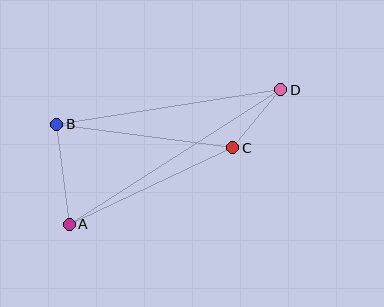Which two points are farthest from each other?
Points A and D are farthest from each other.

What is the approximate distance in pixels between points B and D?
The distance between B and D is approximately 226 pixels.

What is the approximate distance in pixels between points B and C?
The distance between B and C is approximately 177 pixels.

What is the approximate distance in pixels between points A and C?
The distance between A and C is approximately 181 pixels.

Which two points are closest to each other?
Points C and D are closest to each other.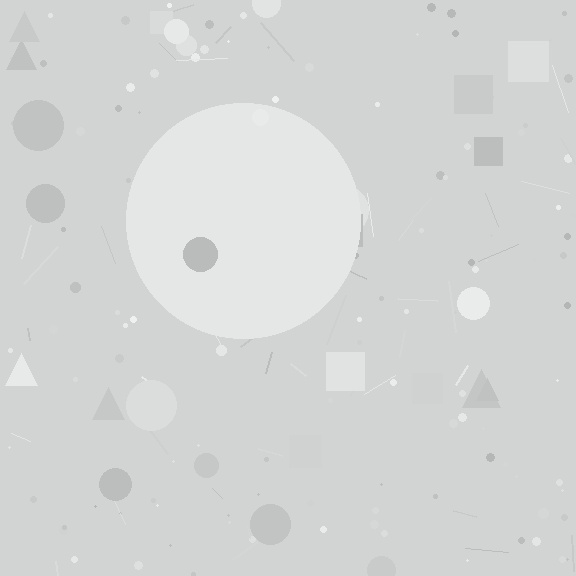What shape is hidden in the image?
A circle is hidden in the image.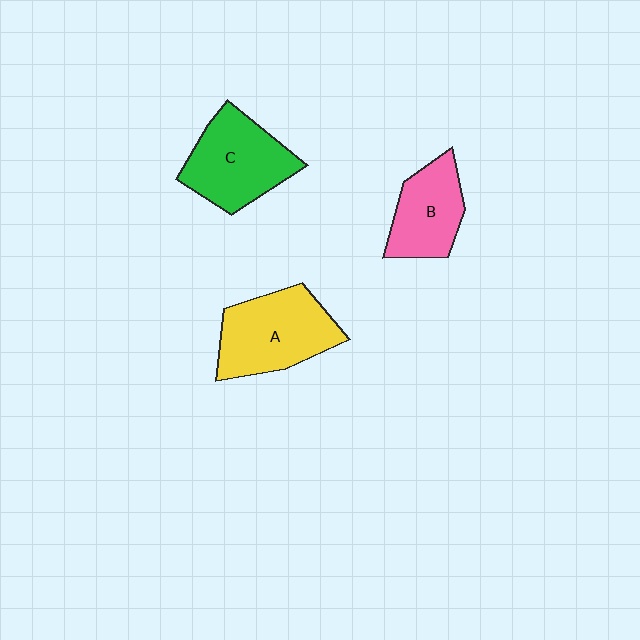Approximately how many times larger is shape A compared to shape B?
Approximately 1.4 times.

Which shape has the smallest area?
Shape B (pink).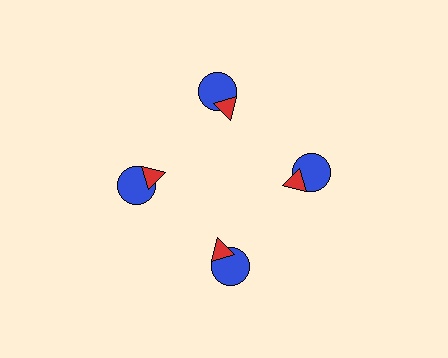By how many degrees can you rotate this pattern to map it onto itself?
The pattern maps onto itself every 90 degrees of rotation.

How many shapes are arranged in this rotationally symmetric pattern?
There are 8 shapes, arranged in 4 groups of 2.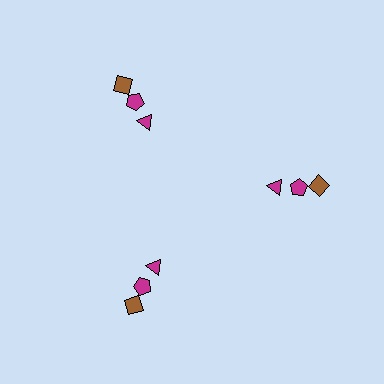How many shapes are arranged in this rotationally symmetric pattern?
There are 9 shapes, arranged in 3 groups of 3.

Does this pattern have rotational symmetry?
Yes, this pattern has 3-fold rotational symmetry. It looks the same after rotating 120 degrees around the center.